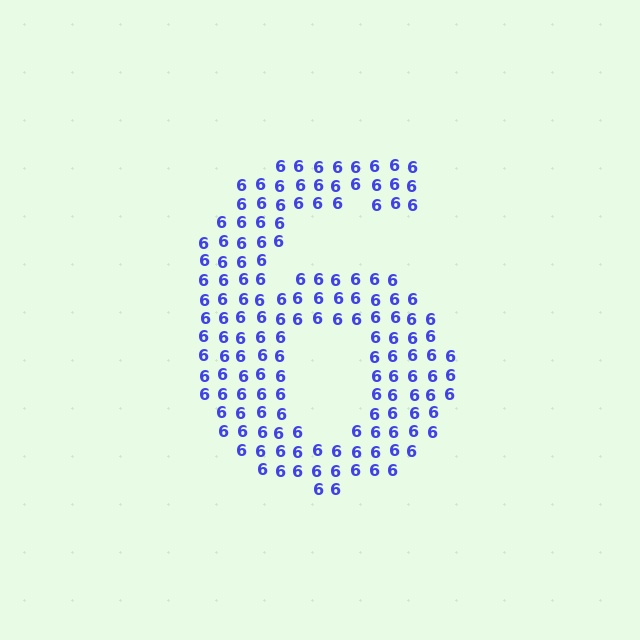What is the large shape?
The large shape is the digit 6.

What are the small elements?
The small elements are digit 6's.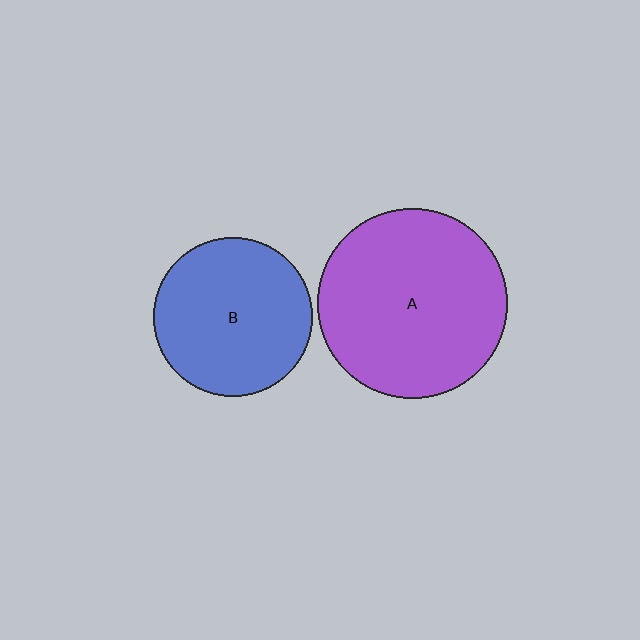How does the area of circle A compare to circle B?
Approximately 1.4 times.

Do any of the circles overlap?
No, none of the circles overlap.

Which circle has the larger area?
Circle A (purple).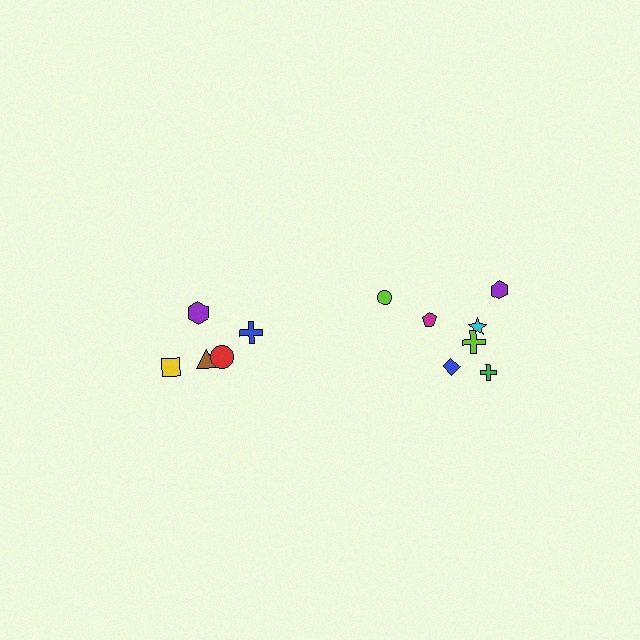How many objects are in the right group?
There are 7 objects.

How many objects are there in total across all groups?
There are 12 objects.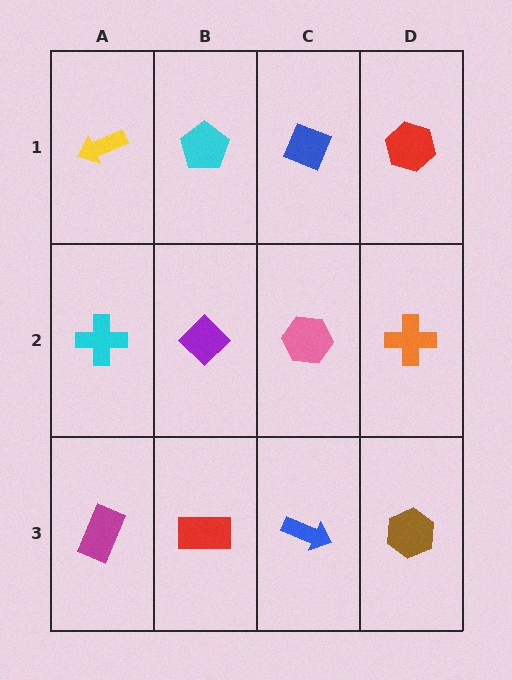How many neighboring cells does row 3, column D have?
2.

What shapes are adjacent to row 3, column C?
A pink hexagon (row 2, column C), a red rectangle (row 3, column B), a brown hexagon (row 3, column D).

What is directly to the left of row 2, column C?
A purple diamond.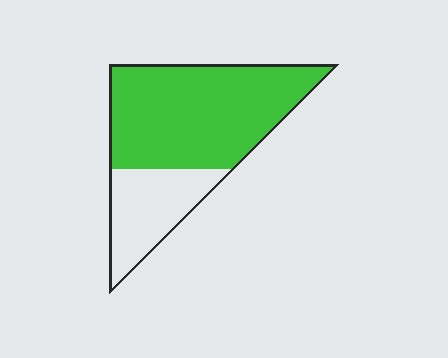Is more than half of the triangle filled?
Yes.